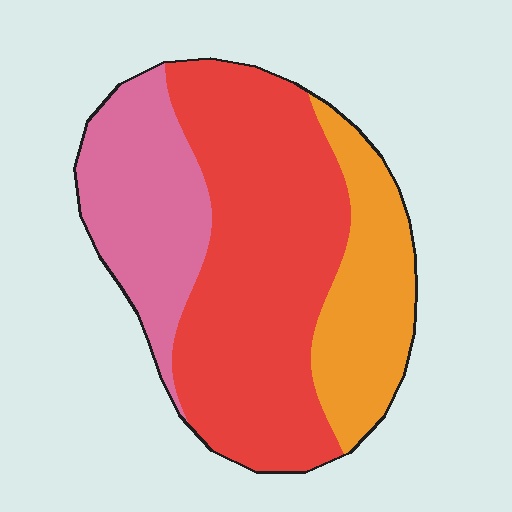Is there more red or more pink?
Red.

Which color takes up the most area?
Red, at roughly 55%.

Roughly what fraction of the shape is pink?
Pink takes up about one quarter (1/4) of the shape.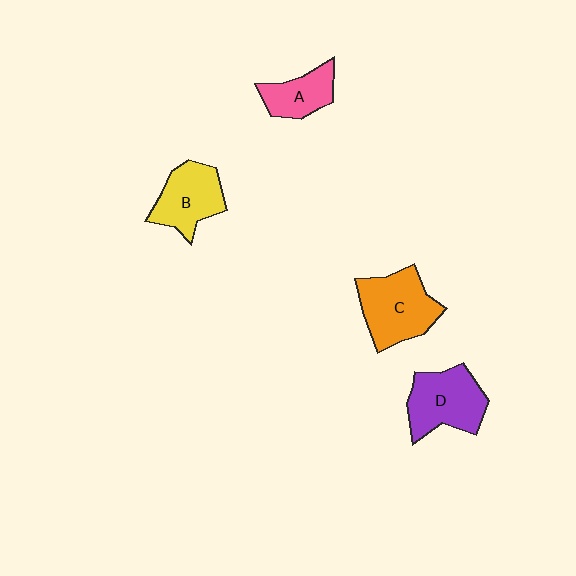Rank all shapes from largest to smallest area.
From largest to smallest: C (orange), D (purple), B (yellow), A (pink).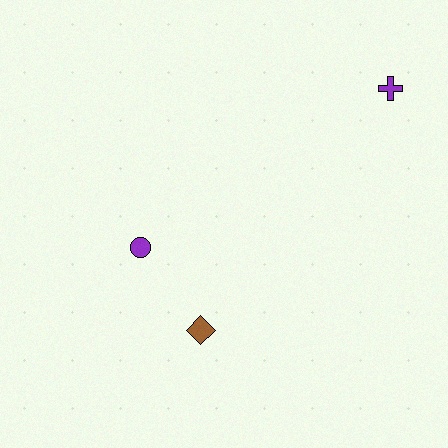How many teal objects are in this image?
There are no teal objects.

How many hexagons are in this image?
There are no hexagons.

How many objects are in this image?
There are 3 objects.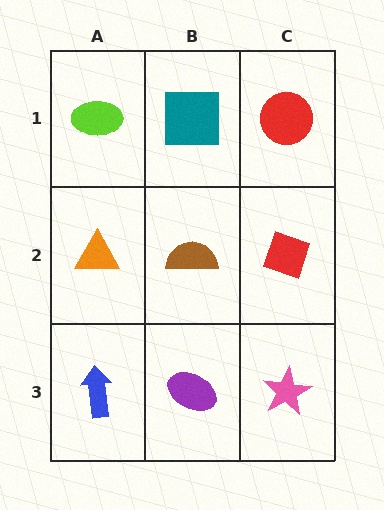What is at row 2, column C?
A red diamond.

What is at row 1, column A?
A lime ellipse.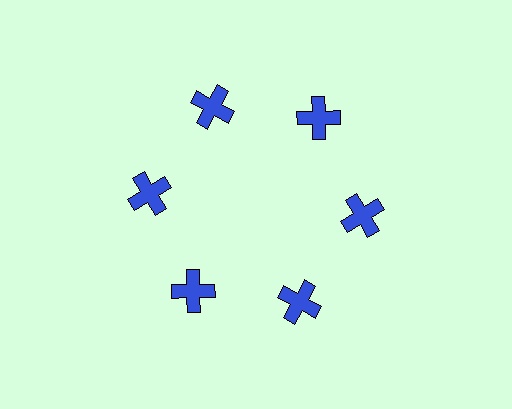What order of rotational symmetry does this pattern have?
This pattern has 6-fold rotational symmetry.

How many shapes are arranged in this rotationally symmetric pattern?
There are 6 shapes, arranged in 6 groups of 1.